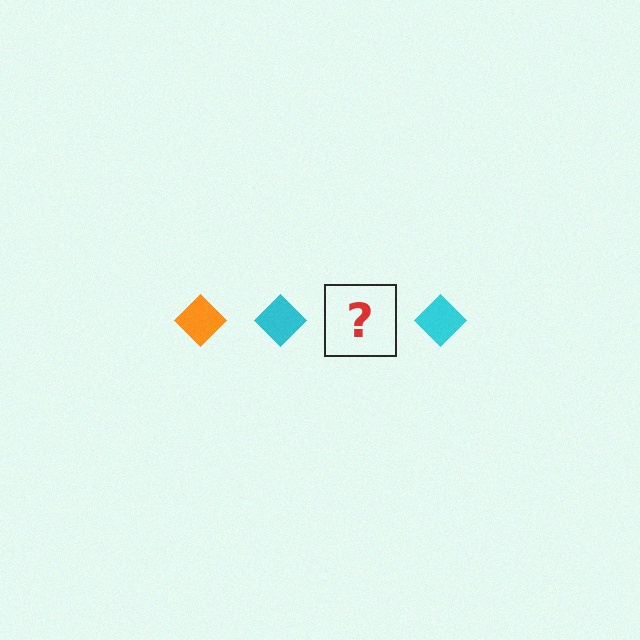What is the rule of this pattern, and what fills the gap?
The rule is that the pattern cycles through orange, cyan diamonds. The gap should be filled with an orange diamond.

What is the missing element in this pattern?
The missing element is an orange diamond.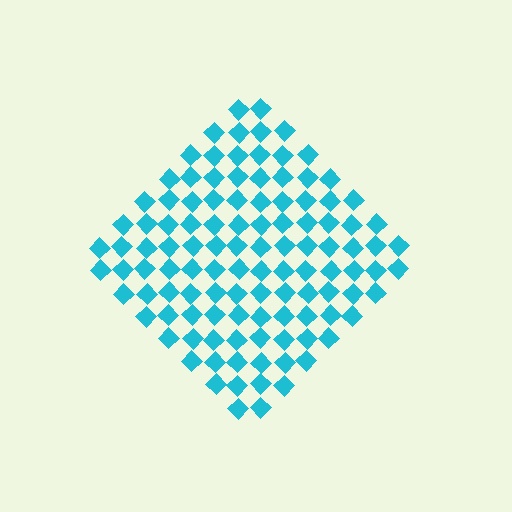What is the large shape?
The large shape is a diamond.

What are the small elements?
The small elements are diamonds.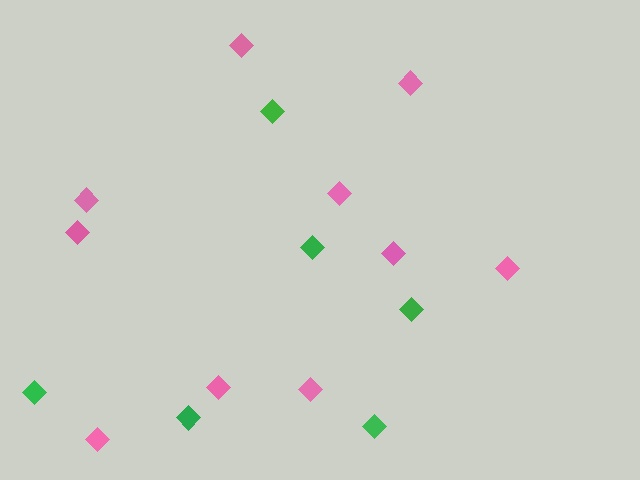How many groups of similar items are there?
There are 2 groups: one group of pink diamonds (10) and one group of green diamonds (6).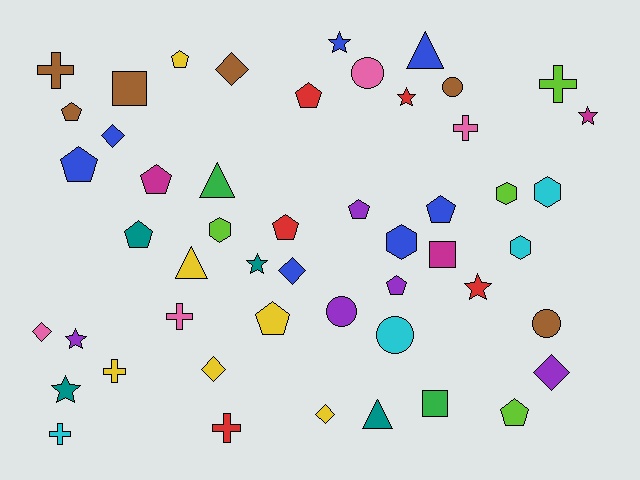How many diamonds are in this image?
There are 7 diamonds.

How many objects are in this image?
There are 50 objects.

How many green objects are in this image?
There are 2 green objects.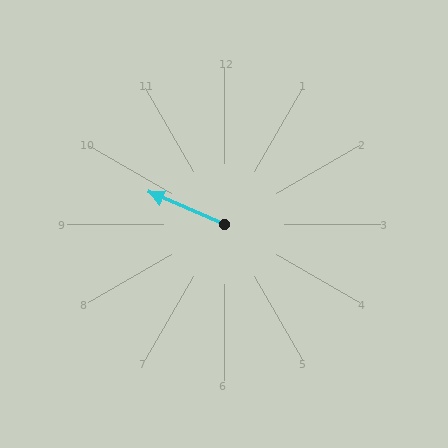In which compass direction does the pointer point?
Northwest.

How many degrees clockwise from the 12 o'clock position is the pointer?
Approximately 293 degrees.